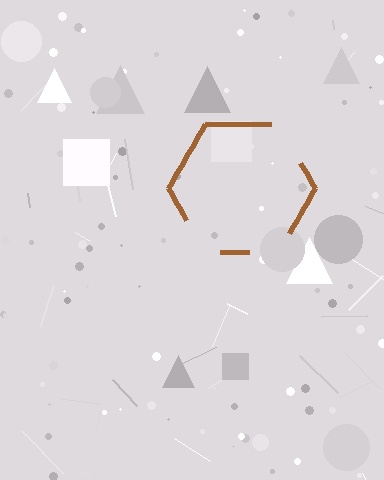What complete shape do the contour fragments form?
The contour fragments form a hexagon.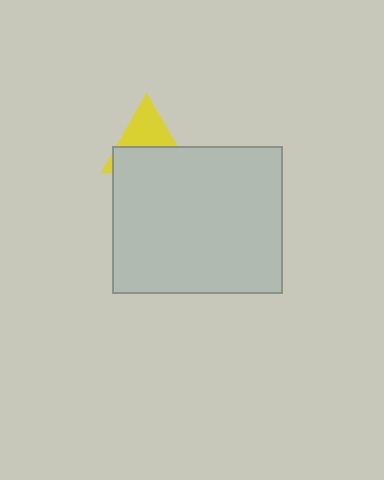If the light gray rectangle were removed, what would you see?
You would see the complete yellow triangle.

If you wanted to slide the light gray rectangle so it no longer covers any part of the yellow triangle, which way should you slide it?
Slide it down — that is the most direct way to separate the two shapes.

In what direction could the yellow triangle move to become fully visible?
The yellow triangle could move up. That would shift it out from behind the light gray rectangle entirely.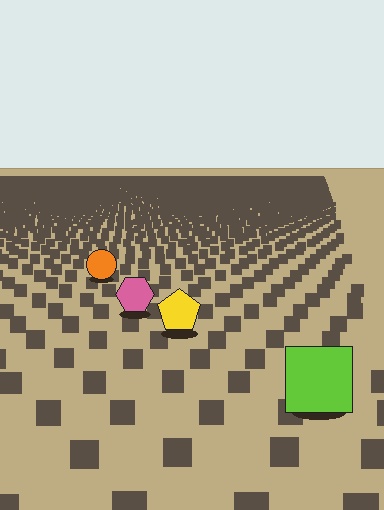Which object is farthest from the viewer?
The orange circle is farthest from the viewer. It appears smaller and the ground texture around it is denser.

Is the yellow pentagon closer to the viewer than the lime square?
No. The lime square is closer — you can tell from the texture gradient: the ground texture is coarser near it.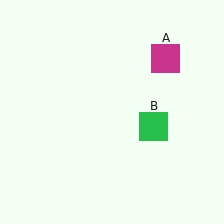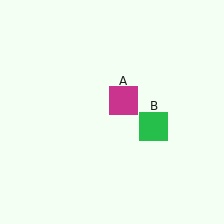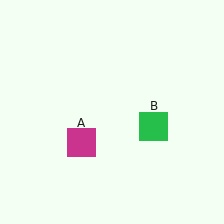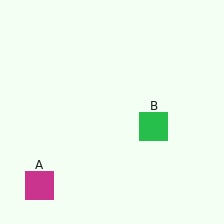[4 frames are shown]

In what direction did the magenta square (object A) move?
The magenta square (object A) moved down and to the left.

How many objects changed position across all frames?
1 object changed position: magenta square (object A).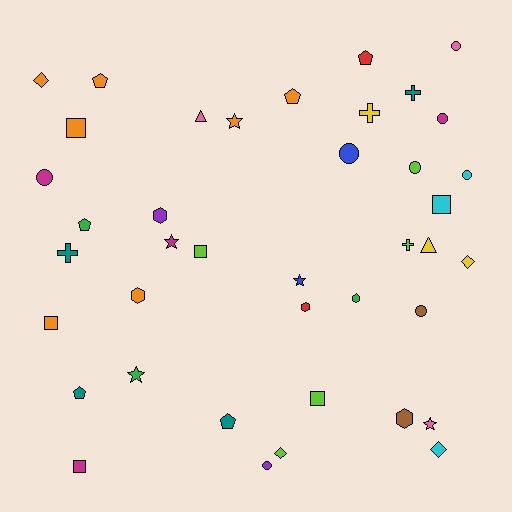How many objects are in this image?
There are 40 objects.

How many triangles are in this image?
There are 2 triangles.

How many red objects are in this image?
There are 2 red objects.